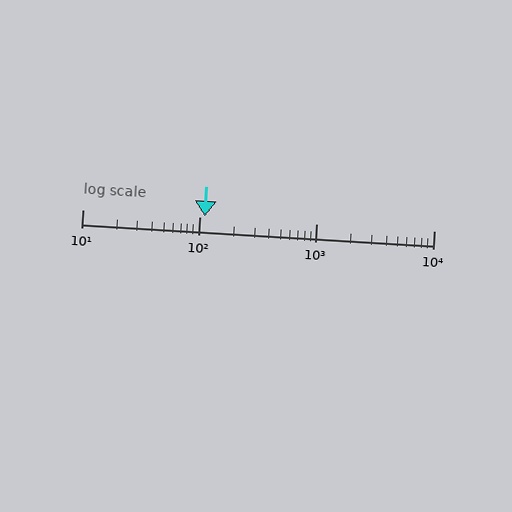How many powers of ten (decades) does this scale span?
The scale spans 3 decades, from 10 to 10000.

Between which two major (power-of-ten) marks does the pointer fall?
The pointer is between 100 and 1000.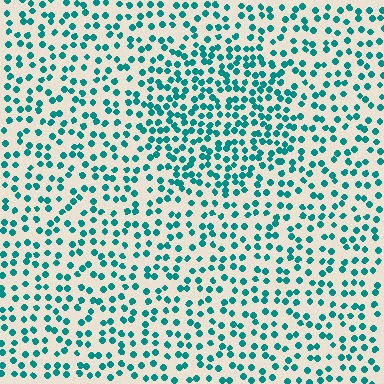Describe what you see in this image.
The image contains small teal elements arranged at two different densities. A circle-shaped region is visible where the elements are more densely packed than the surrounding area.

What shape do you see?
I see a circle.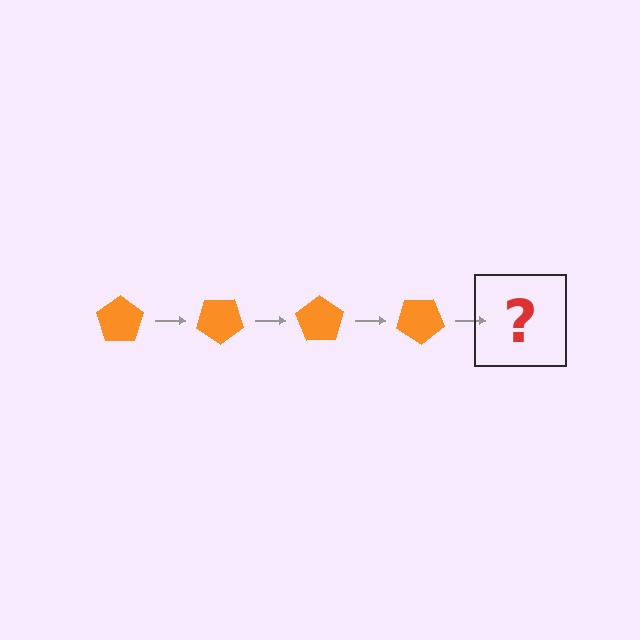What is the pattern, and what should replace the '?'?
The pattern is that the pentagon rotates 35 degrees each step. The '?' should be an orange pentagon rotated 140 degrees.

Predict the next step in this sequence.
The next step is an orange pentagon rotated 140 degrees.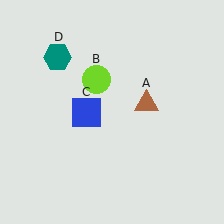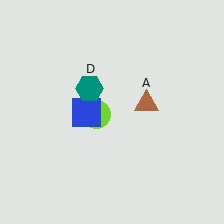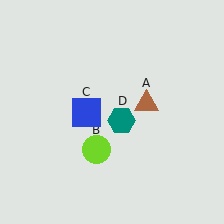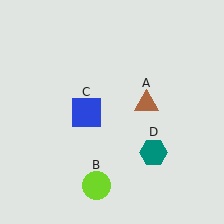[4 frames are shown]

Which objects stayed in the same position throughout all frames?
Brown triangle (object A) and blue square (object C) remained stationary.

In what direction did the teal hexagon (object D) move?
The teal hexagon (object D) moved down and to the right.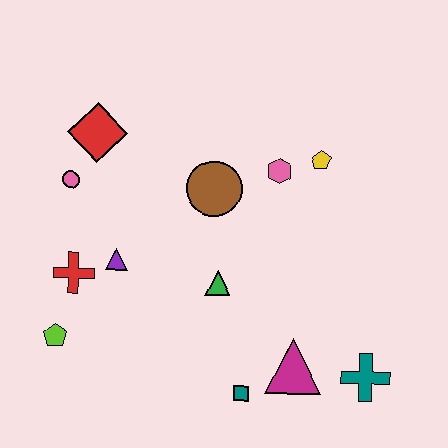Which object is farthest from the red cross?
The teal cross is farthest from the red cross.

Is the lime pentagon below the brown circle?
Yes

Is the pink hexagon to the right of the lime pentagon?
Yes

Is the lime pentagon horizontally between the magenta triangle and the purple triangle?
No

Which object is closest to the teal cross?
The magenta triangle is closest to the teal cross.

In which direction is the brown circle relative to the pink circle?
The brown circle is to the right of the pink circle.